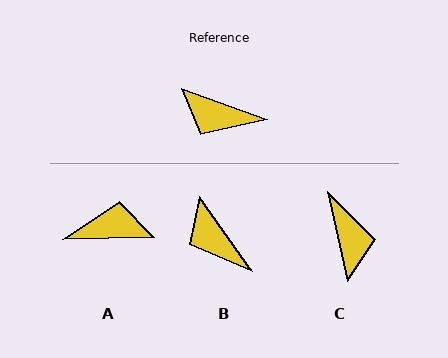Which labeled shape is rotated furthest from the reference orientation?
A, about 158 degrees away.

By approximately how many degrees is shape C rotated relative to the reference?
Approximately 123 degrees counter-clockwise.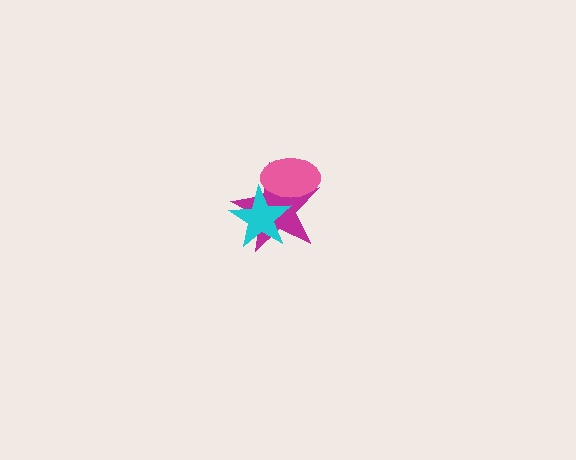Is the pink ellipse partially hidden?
Yes, it is partially covered by another shape.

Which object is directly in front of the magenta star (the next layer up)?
The pink ellipse is directly in front of the magenta star.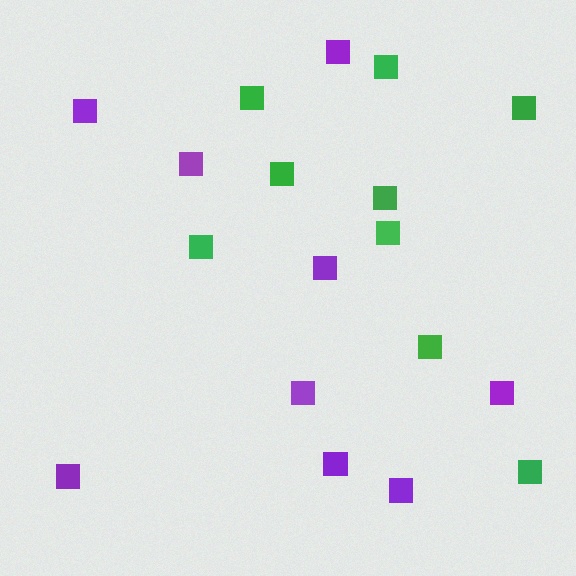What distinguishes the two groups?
There are 2 groups: one group of green squares (9) and one group of purple squares (9).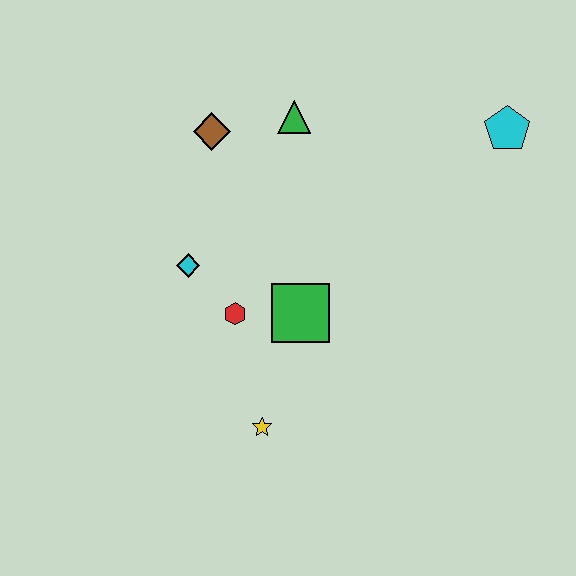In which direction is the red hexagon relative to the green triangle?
The red hexagon is below the green triangle.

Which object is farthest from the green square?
The cyan pentagon is farthest from the green square.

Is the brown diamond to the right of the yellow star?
No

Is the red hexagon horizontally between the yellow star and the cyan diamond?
Yes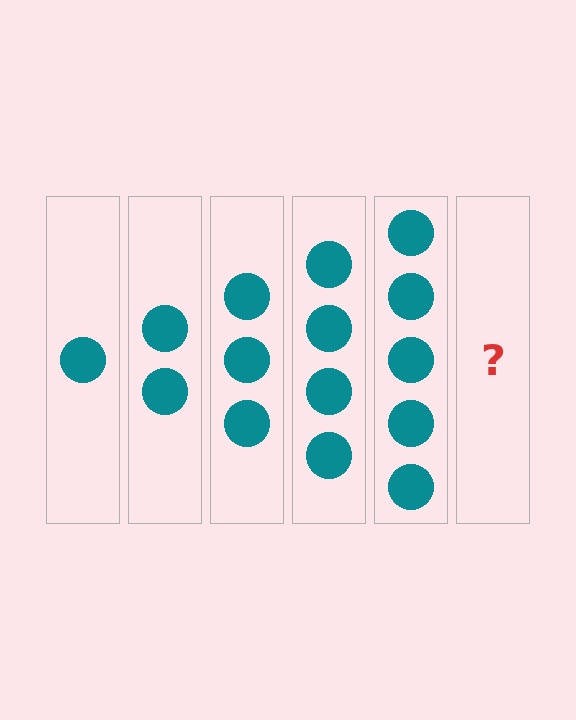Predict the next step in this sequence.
The next step is 6 circles.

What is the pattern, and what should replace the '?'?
The pattern is that each step adds one more circle. The '?' should be 6 circles.